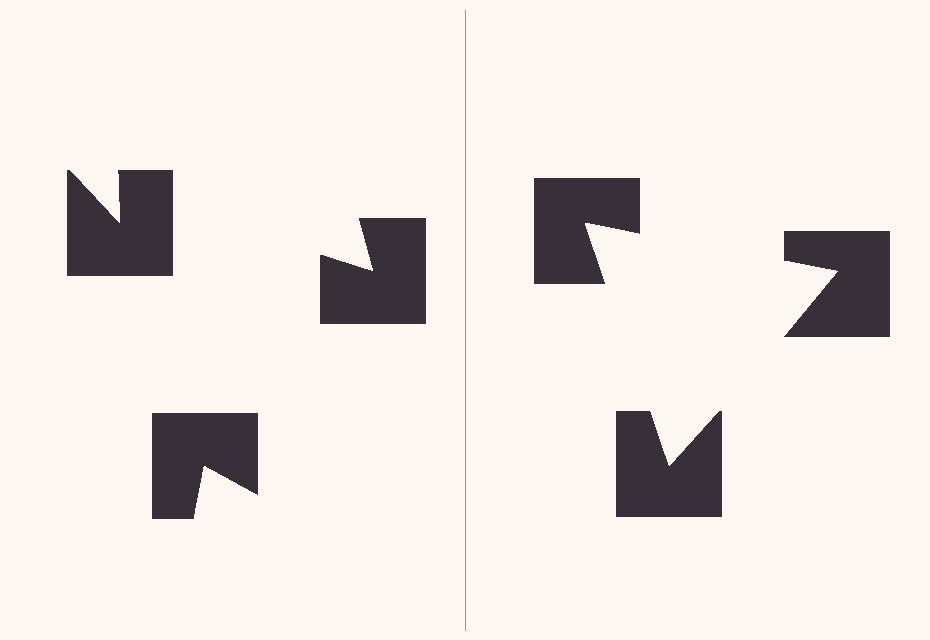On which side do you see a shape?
An illusory triangle appears on the right side. On the left side the wedge cuts are rotated, so no coherent shape forms.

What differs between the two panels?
The notched squares are positioned identically on both sides; only the wedge orientations differ. On the right they align to a triangle; on the left they are misaligned.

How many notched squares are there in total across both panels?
6 — 3 on each side.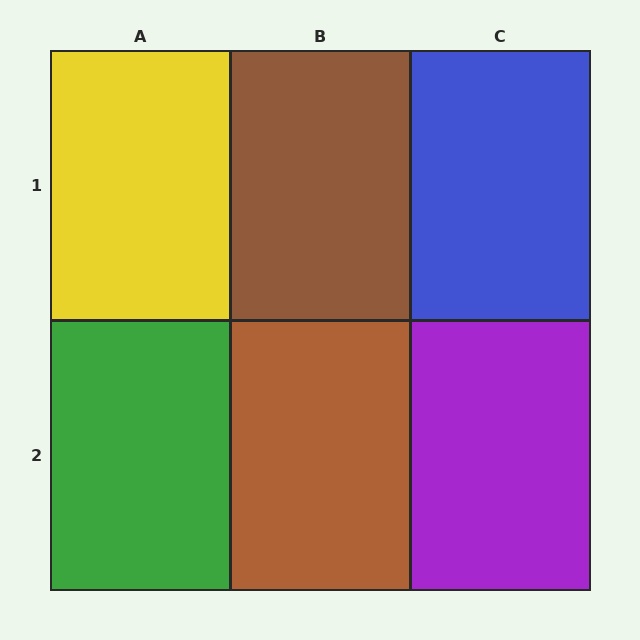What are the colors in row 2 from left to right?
Green, brown, purple.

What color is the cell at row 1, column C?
Blue.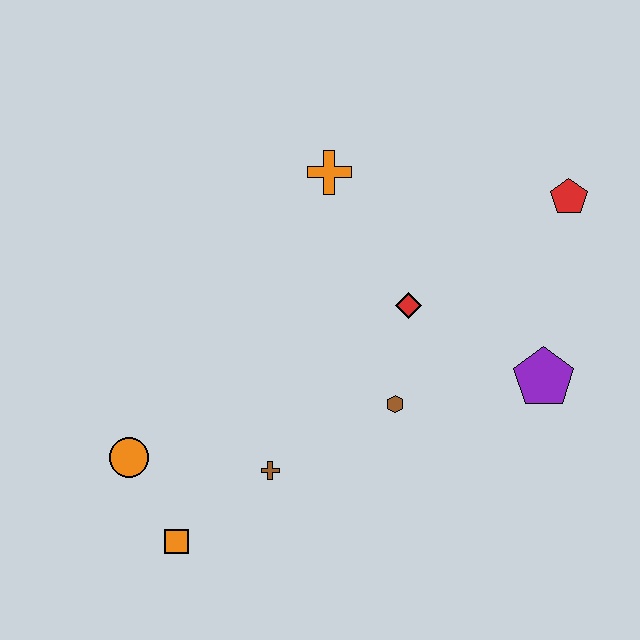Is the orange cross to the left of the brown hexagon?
Yes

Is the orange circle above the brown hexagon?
No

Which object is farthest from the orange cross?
The orange square is farthest from the orange cross.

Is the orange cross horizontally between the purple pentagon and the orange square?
Yes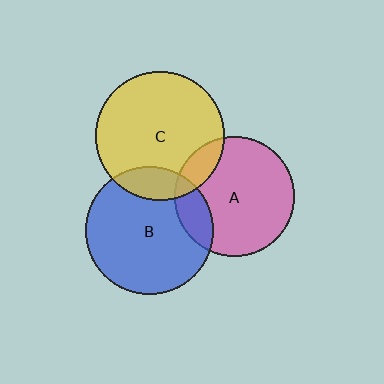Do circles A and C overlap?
Yes.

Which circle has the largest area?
Circle C (yellow).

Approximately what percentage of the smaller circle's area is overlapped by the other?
Approximately 15%.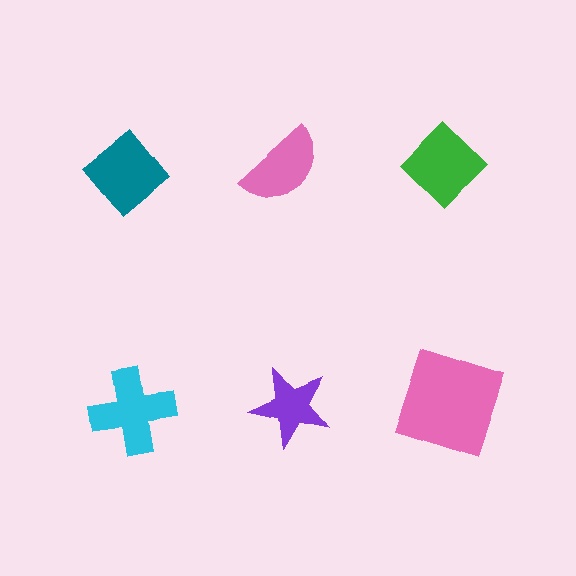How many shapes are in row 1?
3 shapes.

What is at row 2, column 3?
A pink square.